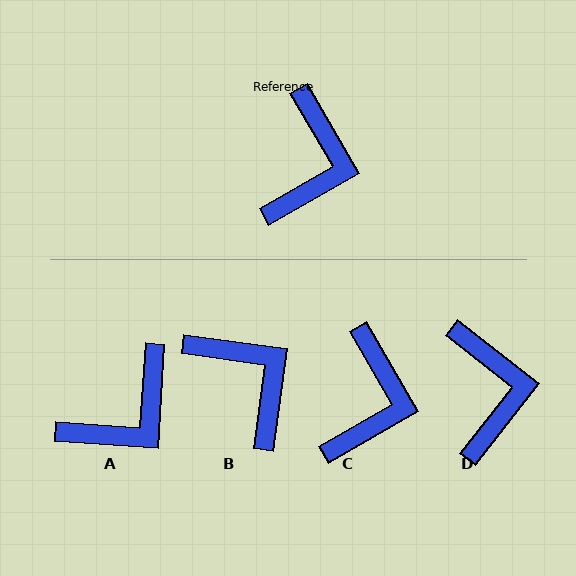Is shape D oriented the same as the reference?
No, it is off by about 22 degrees.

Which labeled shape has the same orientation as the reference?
C.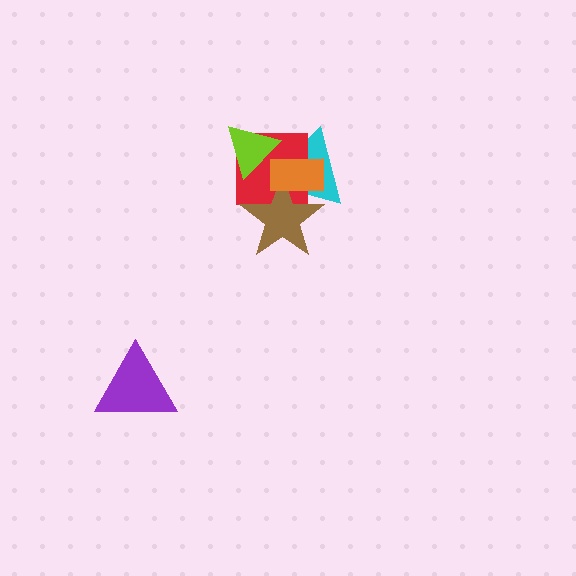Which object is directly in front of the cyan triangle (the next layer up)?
The red square is directly in front of the cyan triangle.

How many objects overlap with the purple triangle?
0 objects overlap with the purple triangle.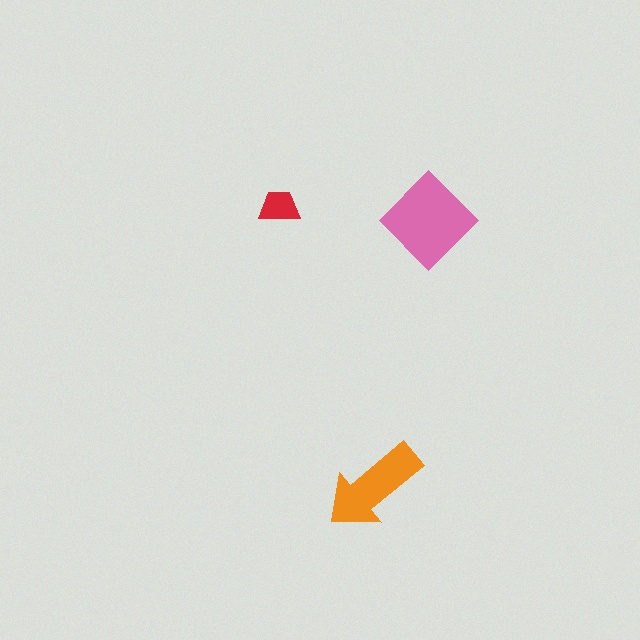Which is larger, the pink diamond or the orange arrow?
The pink diamond.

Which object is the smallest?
The red trapezoid.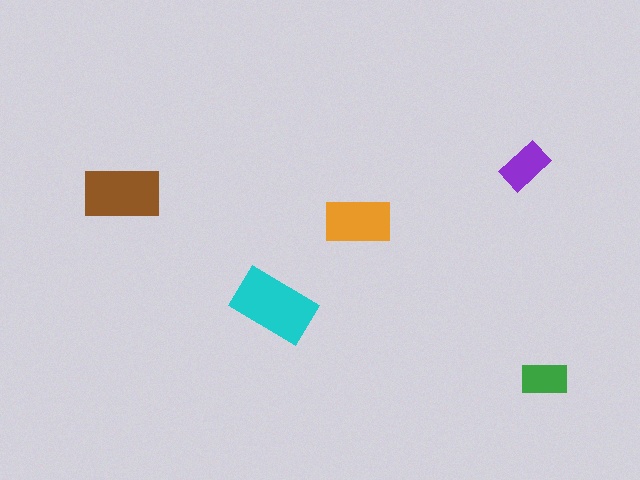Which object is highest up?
The purple rectangle is topmost.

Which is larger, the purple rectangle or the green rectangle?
The purple one.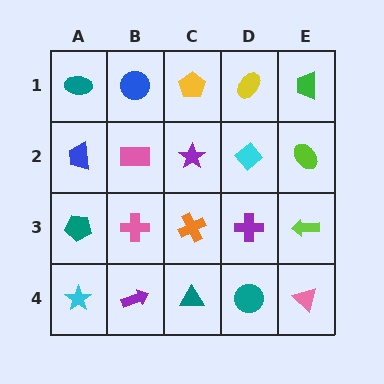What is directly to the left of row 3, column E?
A purple cross.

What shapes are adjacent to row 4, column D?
A purple cross (row 3, column D), a teal triangle (row 4, column C), a pink triangle (row 4, column E).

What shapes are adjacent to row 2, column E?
A green trapezoid (row 1, column E), a lime arrow (row 3, column E), a cyan diamond (row 2, column D).